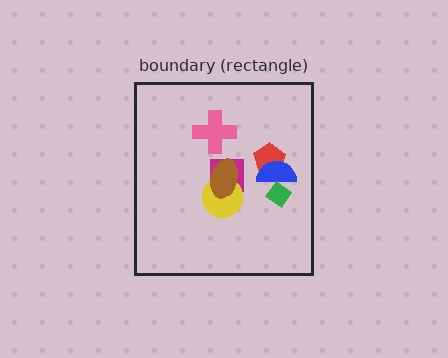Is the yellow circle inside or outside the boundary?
Inside.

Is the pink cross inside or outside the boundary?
Inside.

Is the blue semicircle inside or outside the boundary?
Inside.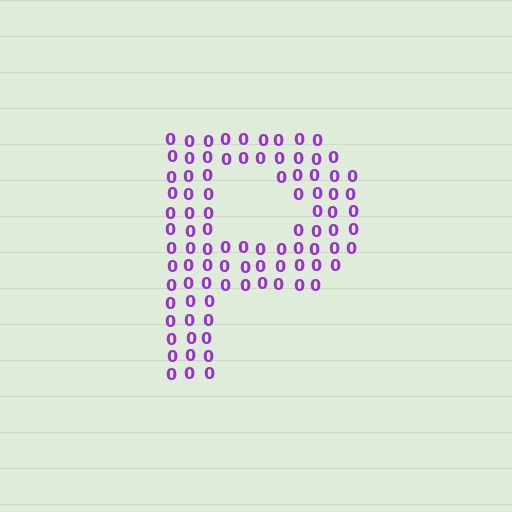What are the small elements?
The small elements are digit 0's.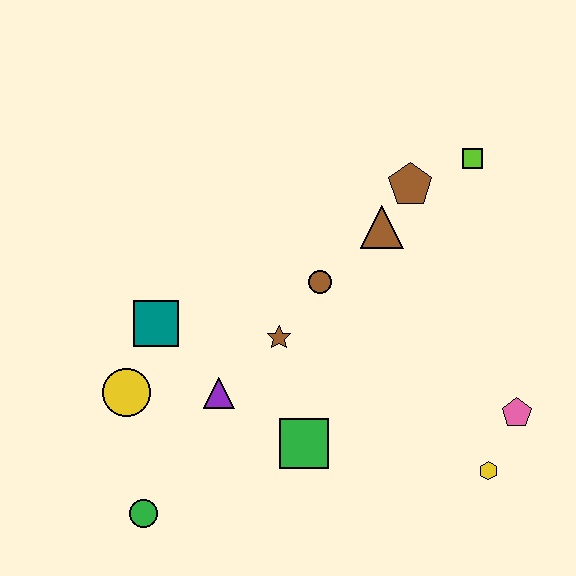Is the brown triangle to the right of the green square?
Yes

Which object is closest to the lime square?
The brown pentagon is closest to the lime square.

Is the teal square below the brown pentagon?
Yes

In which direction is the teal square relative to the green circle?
The teal square is above the green circle.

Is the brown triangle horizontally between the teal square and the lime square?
Yes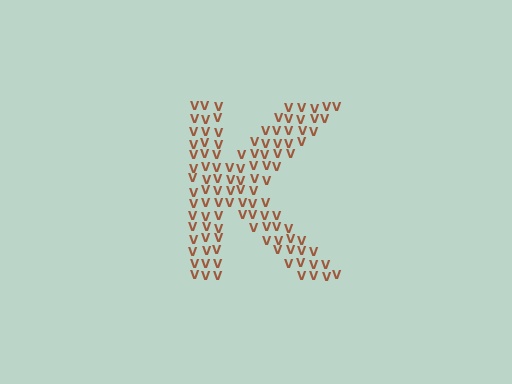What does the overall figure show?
The overall figure shows the letter K.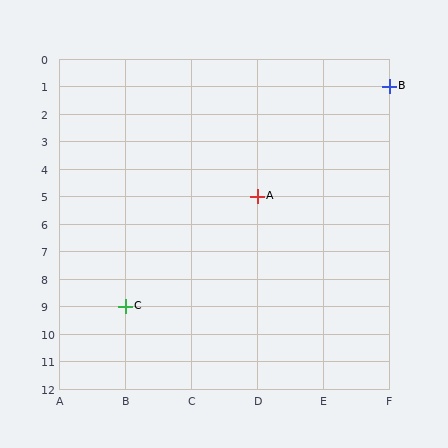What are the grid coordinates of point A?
Point A is at grid coordinates (D, 5).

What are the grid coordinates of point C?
Point C is at grid coordinates (B, 9).